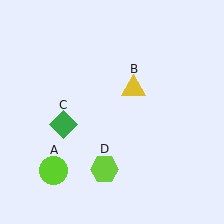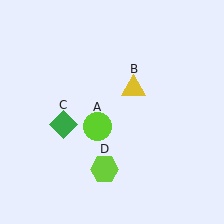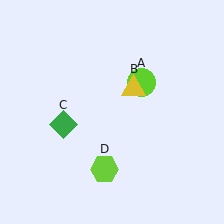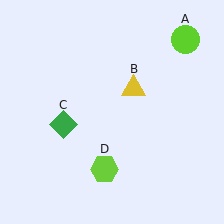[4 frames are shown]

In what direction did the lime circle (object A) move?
The lime circle (object A) moved up and to the right.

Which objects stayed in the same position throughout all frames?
Yellow triangle (object B) and green diamond (object C) and lime hexagon (object D) remained stationary.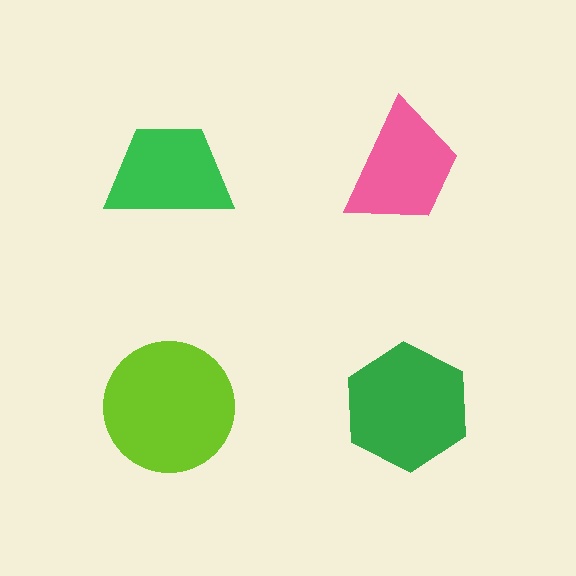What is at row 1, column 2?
A pink trapezoid.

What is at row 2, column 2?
A green hexagon.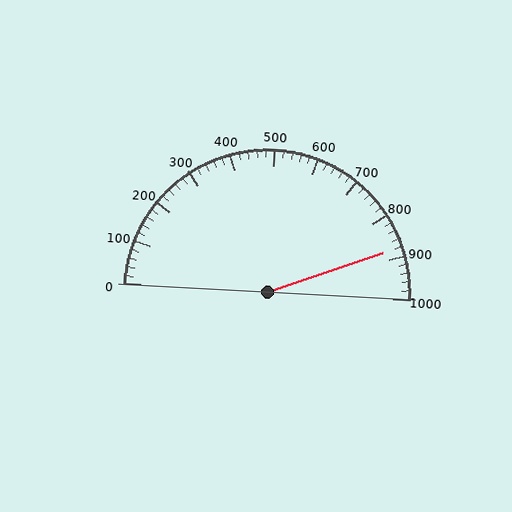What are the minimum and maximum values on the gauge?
The gauge ranges from 0 to 1000.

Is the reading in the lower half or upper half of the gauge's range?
The reading is in the upper half of the range (0 to 1000).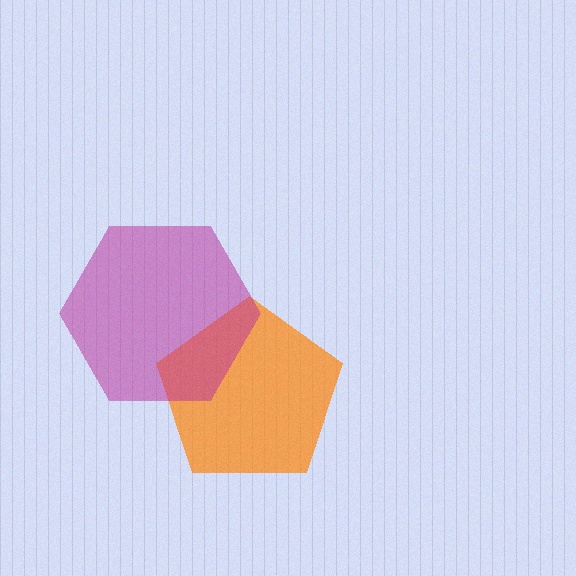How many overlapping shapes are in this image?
There are 2 overlapping shapes in the image.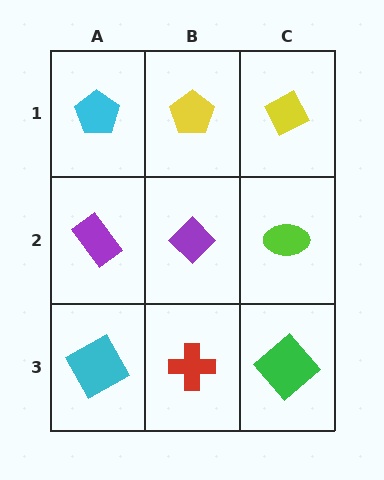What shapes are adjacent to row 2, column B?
A yellow pentagon (row 1, column B), a red cross (row 3, column B), a purple rectangle (row 2, column A), a lime ellipse (row 2, column C).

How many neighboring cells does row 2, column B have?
4.